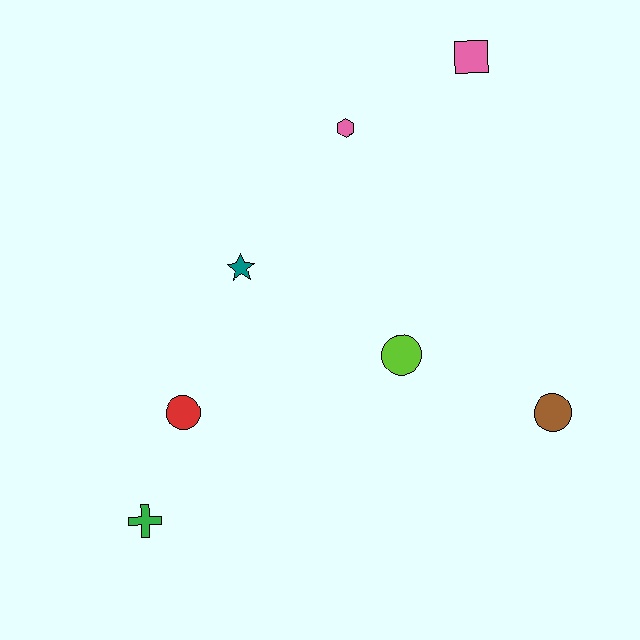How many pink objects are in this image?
There are 2 pink objects.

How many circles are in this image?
There are 3 circles.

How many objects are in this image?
There are 7 objects.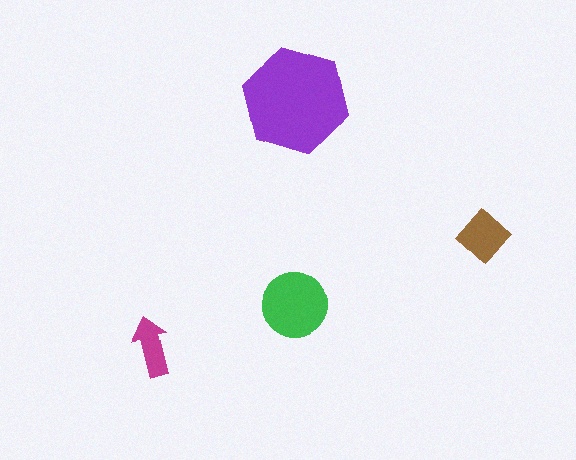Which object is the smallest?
The magenta arrow.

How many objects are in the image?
There are 4 objects in the image.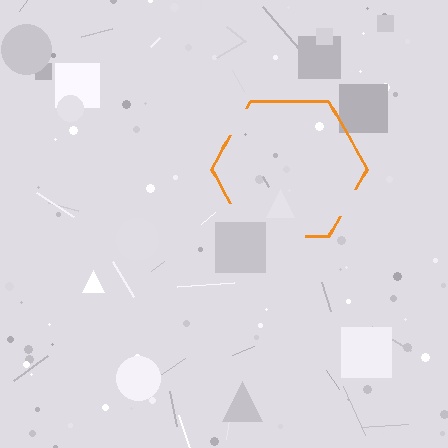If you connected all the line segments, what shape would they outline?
They would outline a hexagon.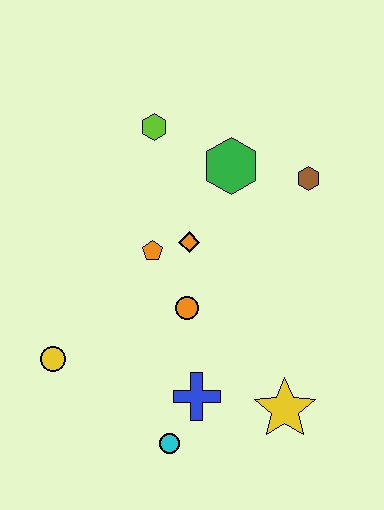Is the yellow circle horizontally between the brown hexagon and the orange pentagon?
No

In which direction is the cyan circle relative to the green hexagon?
The cyan circle is below the green hexagon.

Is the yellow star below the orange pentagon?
Yes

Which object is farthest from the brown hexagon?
The yellow circle is farthest from the brown hexagon.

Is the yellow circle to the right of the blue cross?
No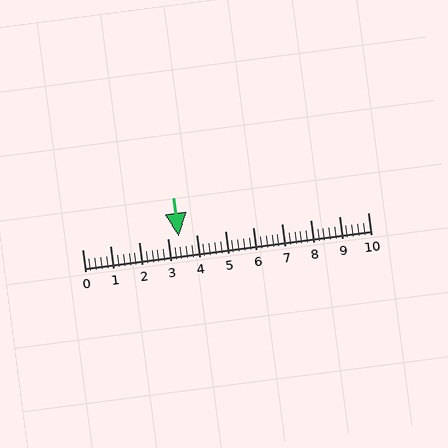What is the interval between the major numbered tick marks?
The major tick marks are spaced 1 units apart.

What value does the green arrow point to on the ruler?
The green arrow points to approximately 3.4.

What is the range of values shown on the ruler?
The ruler shows values from 0 to 10.